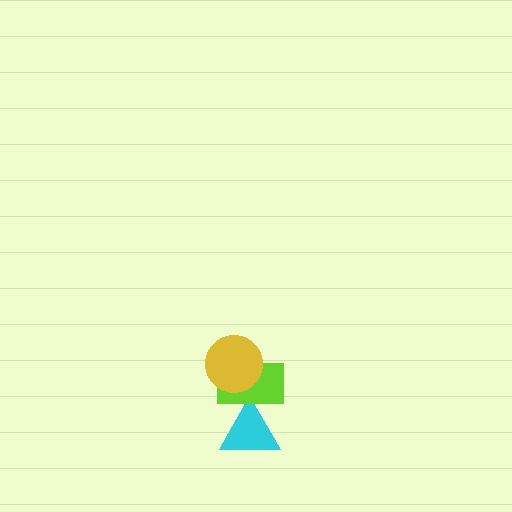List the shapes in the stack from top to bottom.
From top to bottom: the yellow circle, the lime rectangle, the cyan triangle.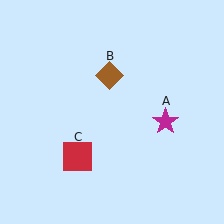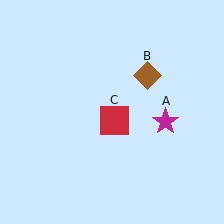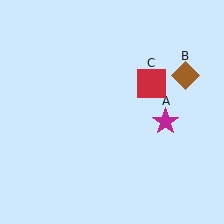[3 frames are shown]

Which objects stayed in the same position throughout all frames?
Magenta star (object A) remained stationary.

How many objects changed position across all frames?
2 objects changed position: brown diamond (object B), red square (object C).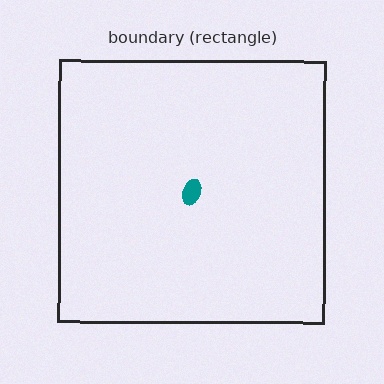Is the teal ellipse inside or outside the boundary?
Inside.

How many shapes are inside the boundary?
1 inside, 0 outside.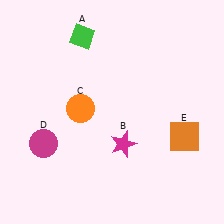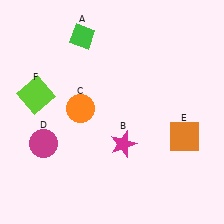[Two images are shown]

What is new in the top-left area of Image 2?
A lime square (F) was added in the top-left area of Image 2.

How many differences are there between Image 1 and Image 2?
There is 1 difference between the two images.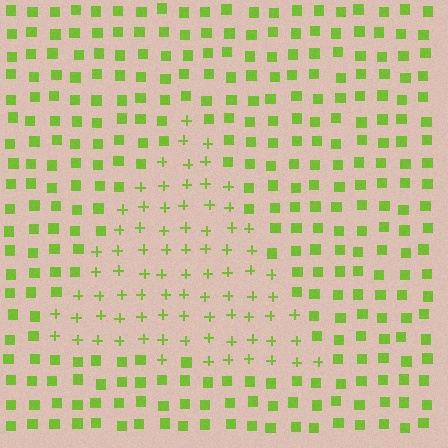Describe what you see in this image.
The image is filled with small lime elements arranged in a uniform grid. A triangle-shaped region contains plus signs, while the surrounding area contains squares. The boundary is defined purely by the change in element shape.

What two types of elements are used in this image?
The image uses plus signs inside the triangle region and squares outside it.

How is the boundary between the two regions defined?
The boundary is defined by a change in element shape: plus signs inside vs. squares outside. All elements share the same color and spacing.